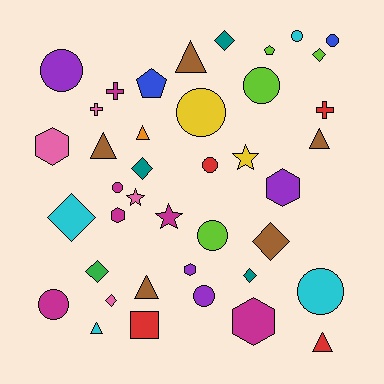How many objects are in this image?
There are 40 objects.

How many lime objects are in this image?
There are 4 lime objects.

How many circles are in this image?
There are 11 circles.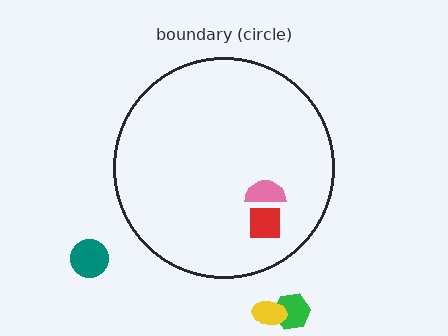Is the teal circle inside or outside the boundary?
Outside.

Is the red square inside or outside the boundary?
Inside.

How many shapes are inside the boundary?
2 inside, 3 outside.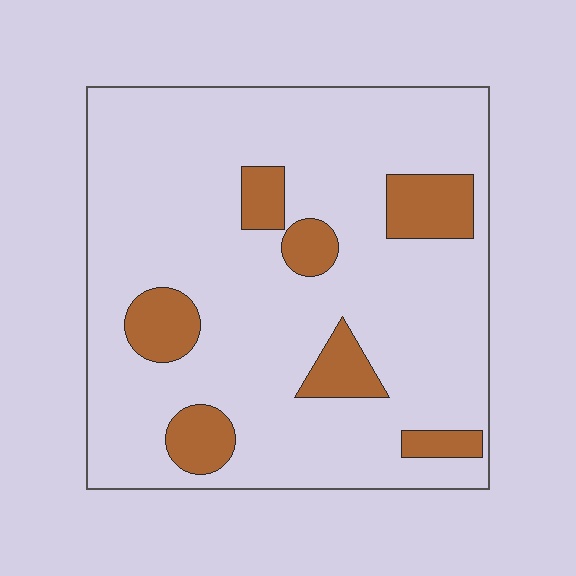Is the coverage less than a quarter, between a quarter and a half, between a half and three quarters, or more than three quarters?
Less than a quarter.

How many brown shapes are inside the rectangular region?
7.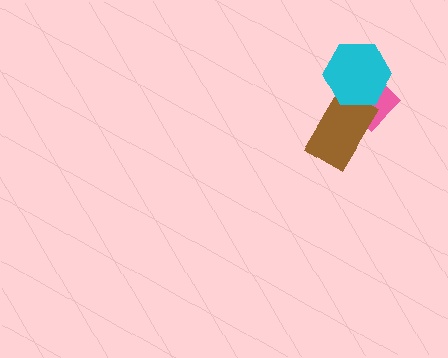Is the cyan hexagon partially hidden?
No, no other shape covers it.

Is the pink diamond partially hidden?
Yes, it is partially covered by another shape.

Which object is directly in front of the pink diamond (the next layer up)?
The brown rectangle is directly in front of the pink diamond.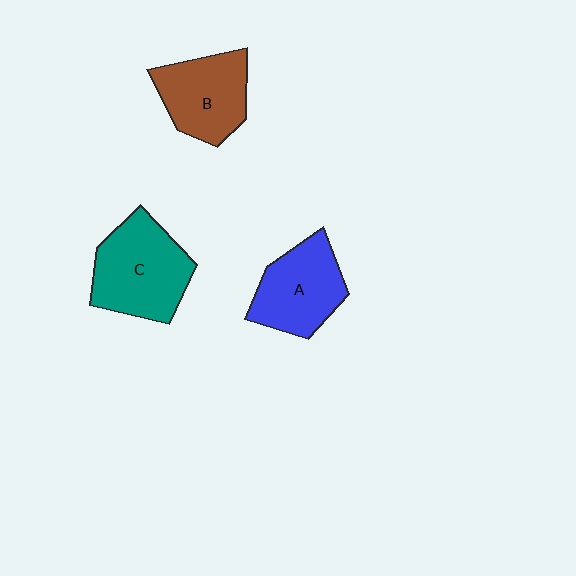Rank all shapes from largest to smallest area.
From largest to smallest: C (teal), A (blue), B (brown).